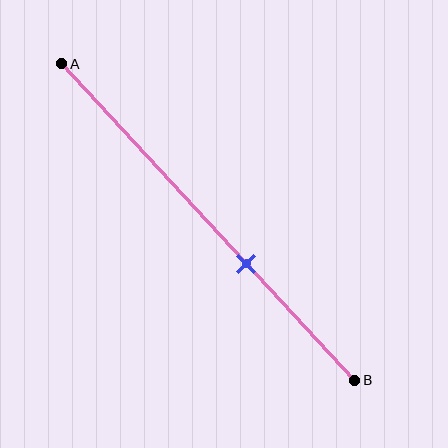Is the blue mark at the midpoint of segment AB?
No, the mark is at about 65% from A, not at the 50% midpoint.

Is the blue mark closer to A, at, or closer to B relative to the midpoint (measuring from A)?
The blue mark is closer to point B than the midpoint of segment AB.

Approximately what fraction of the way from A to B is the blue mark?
The blue mark is approximately 65% of the way from A to B.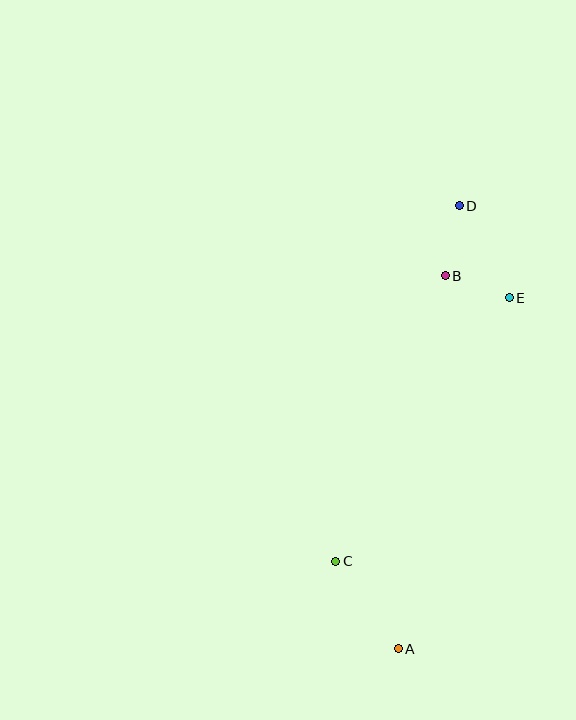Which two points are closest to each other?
Points B and E are closest to each other.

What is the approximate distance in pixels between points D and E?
The distance between D and E is approximately 104 pixels.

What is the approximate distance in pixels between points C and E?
The distance between C and E is approximately 316 pixels.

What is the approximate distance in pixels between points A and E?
The distance between A and E is approximately 368 pixels.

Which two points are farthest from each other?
Points A and D are farthest from each other.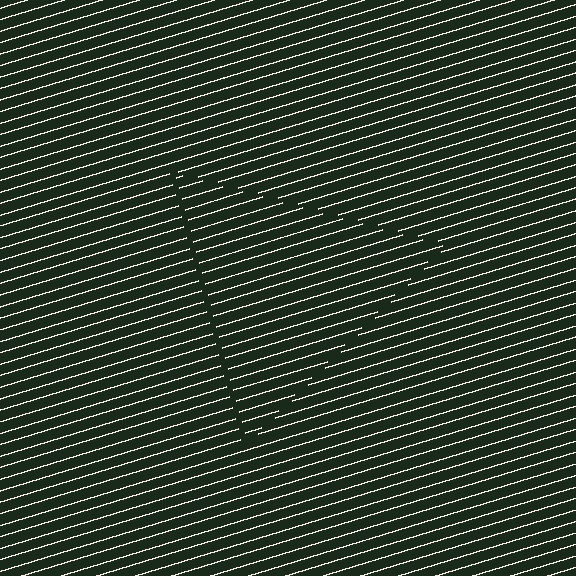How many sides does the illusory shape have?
3 sides — the line-ends trace a triangle.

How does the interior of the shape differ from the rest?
The interior of the shape contains the same grating, shifted by half a period — the contour is defined by the phase discontinuity where line-ends from the inner and outer gratings abut.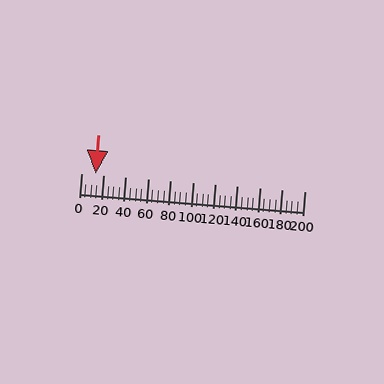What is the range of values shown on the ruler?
The ruler shows values from 0 to 200.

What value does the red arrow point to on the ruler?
The red arrow points to approximately 13.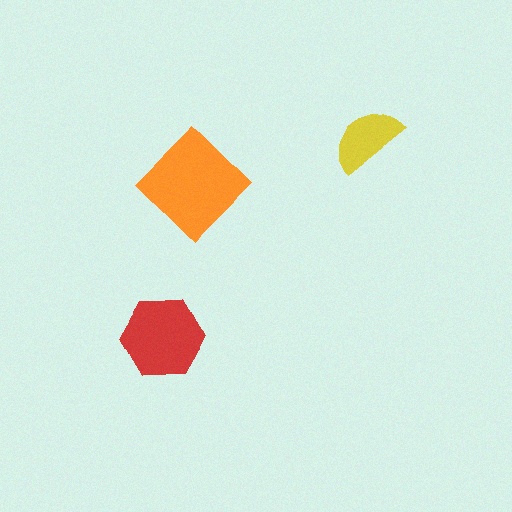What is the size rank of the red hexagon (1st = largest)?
2nd.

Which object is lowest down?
The red hexagon is bottommost.